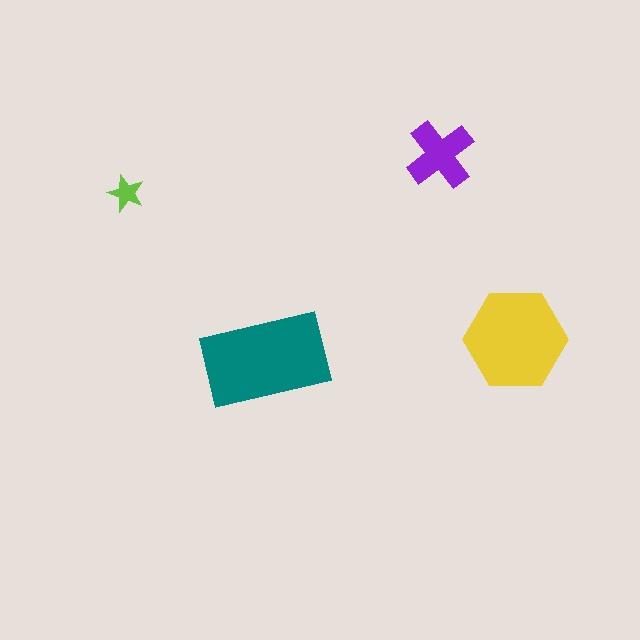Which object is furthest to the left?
The lime star is leftmost.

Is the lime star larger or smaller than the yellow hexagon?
Smaller.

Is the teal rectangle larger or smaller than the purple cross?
Larger.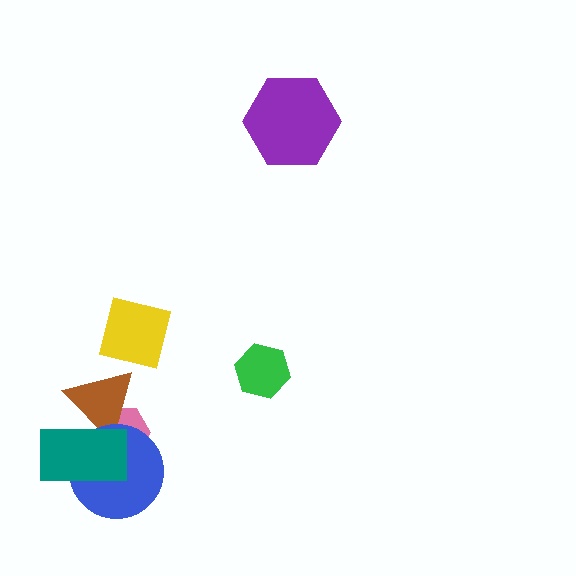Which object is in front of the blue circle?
The teal rectangle is in front of the blue circle.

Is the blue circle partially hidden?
Yes, it is partially covered by another shape.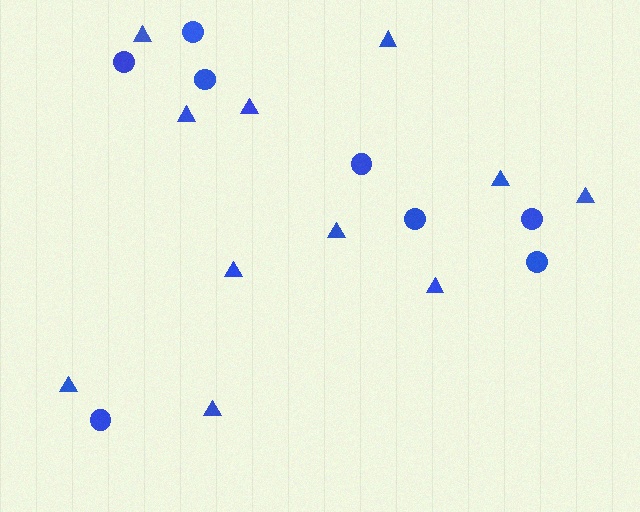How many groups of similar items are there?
There are 2 groups: one group of circles (8) and one group of triangles (11).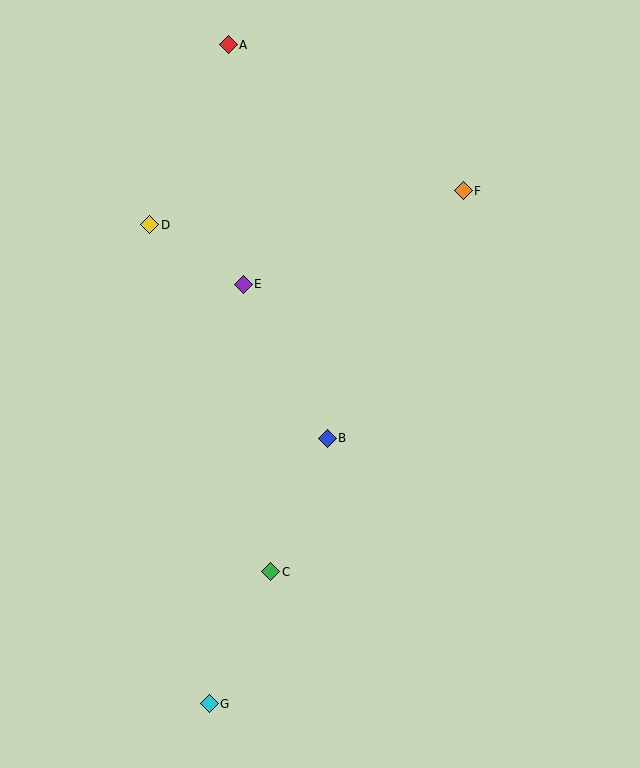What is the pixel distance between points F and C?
The distance between F and C is 427 pixels.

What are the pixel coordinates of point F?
Point F is at (463, 191).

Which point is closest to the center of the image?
Point B at (327, 438) is closest to the center.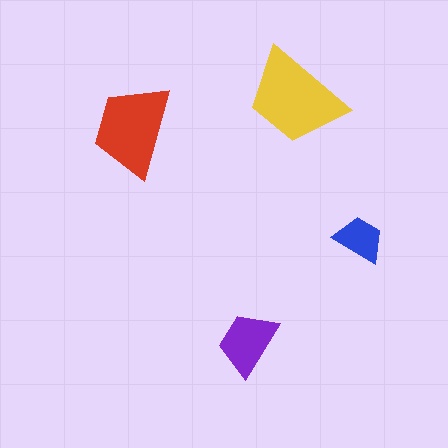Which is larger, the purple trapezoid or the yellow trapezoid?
The yellow one.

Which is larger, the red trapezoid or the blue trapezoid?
The red one.